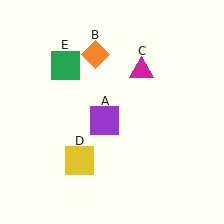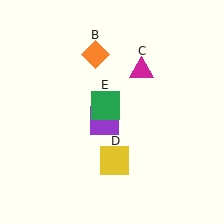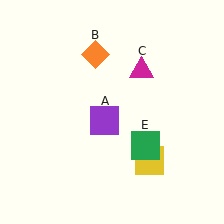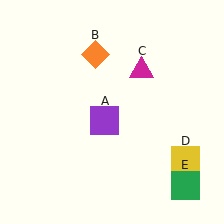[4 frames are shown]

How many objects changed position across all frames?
2 objects changed position: yellow square (object D), green square (object E).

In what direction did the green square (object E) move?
The green square (object E) moved down and to the right.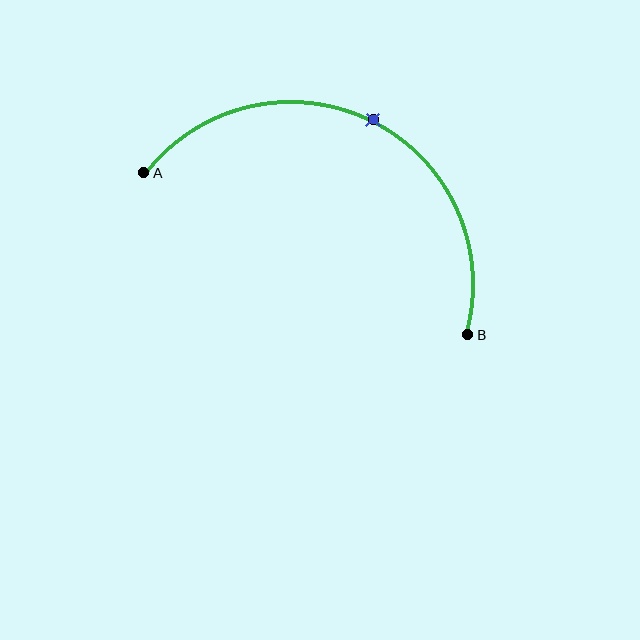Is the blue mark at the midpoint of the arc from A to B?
Yes. The blue mark lies on the arc at equal arc-length from both A and B — it is the arc midpoint.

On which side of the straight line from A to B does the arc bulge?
The arc bulges above the straight line connecting A and B.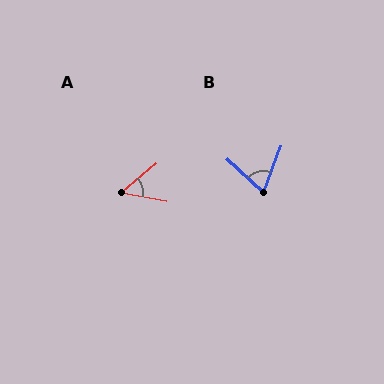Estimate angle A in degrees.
Approximately 51 degrees.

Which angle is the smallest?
A, at approximately 51 degrees.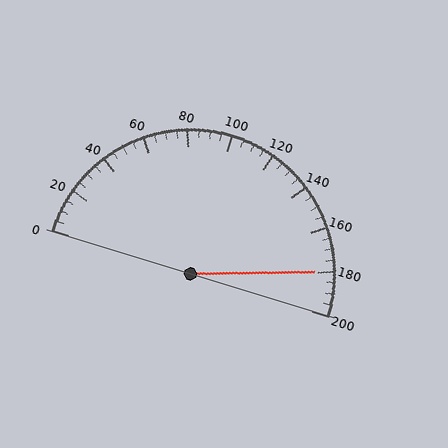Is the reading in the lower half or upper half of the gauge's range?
The reading is in the upper half of the range (0 to 200).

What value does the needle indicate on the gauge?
The needle indicates approximately 180.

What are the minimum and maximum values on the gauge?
The gauge ranges from 0 to 200.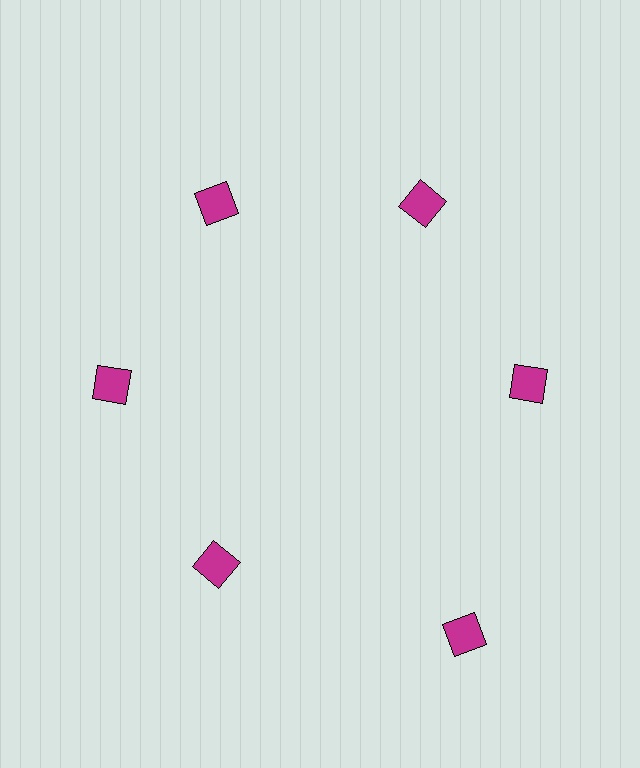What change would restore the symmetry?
The symmetry would be restored by moving it inward, back onto the ring so that all 6 diamonds sit at equal angles and equal distance from the center.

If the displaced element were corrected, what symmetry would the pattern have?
It would have 6-fold rotational symmetry — the pattern would map onto itself every 60 degrees.